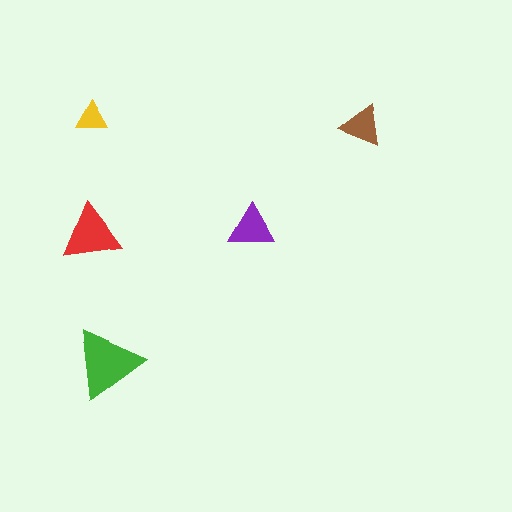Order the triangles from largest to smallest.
the green one, the red one, the purple one, the brown one, the yellow one.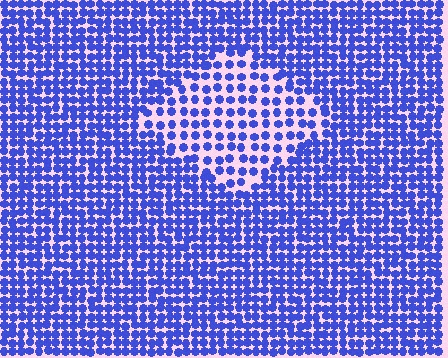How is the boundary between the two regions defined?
The boundary is defined by a change in element density (approximately 1.9x ratio). All elements are the same color, size, and shape.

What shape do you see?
I see a diamond.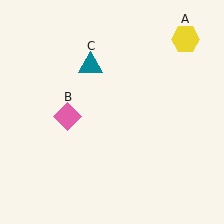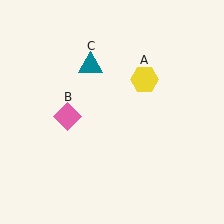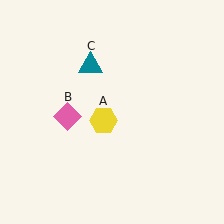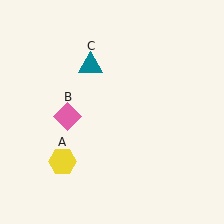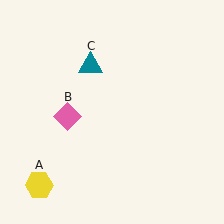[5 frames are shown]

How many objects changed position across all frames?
1 object changed position: yellow hexagon (object A).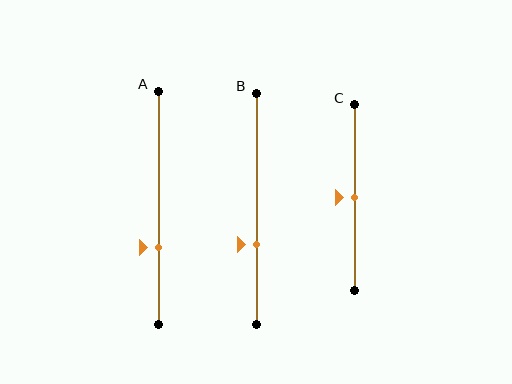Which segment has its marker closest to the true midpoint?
Segment C has its marker closest to the true midpoint.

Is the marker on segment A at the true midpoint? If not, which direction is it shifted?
No, the marker on segment A is shifted downward by about 17% of the segment length.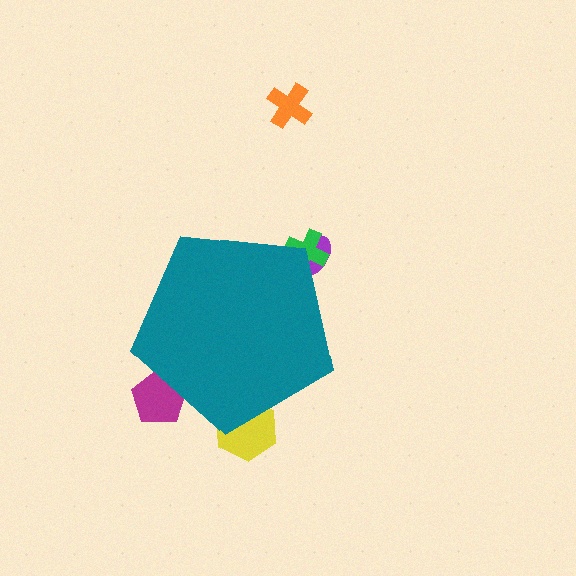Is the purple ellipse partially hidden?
Yes, the purple ellipse is partially hidden behind the teal pentagon.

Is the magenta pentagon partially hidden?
Yes, the magenta pentagon is partially hidden behind the teal pentagon.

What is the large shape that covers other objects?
A teal pentagon.